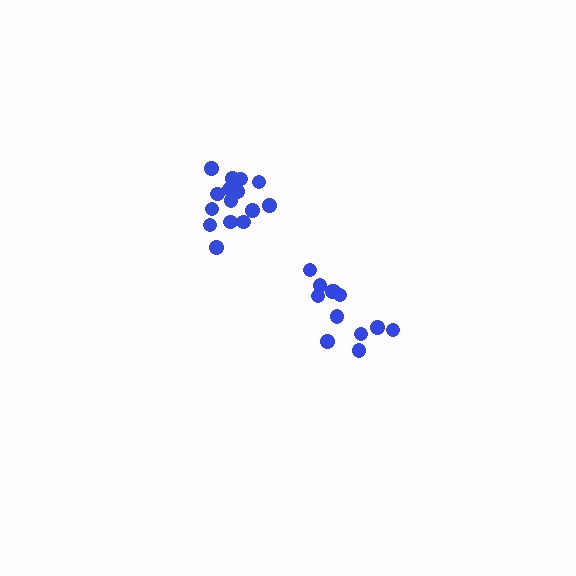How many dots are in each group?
Group 1: 16 dots, Group 2: 12 dots (28 total).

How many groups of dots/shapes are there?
There are 2 groups.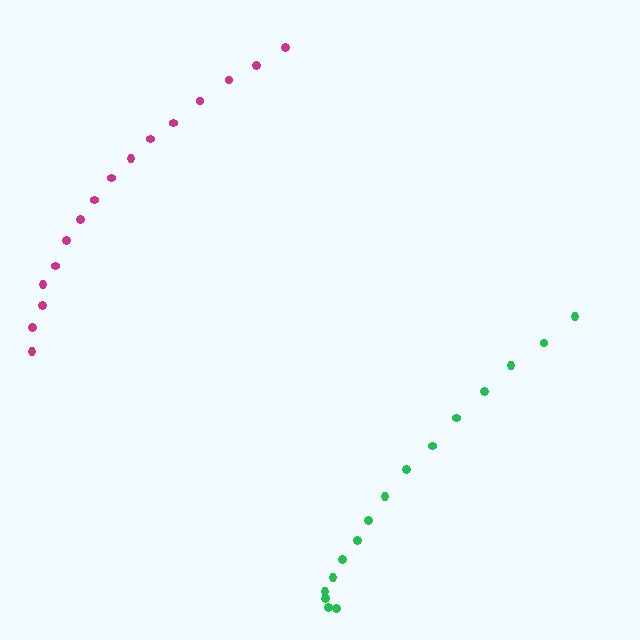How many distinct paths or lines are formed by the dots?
There are 2 distinct paths.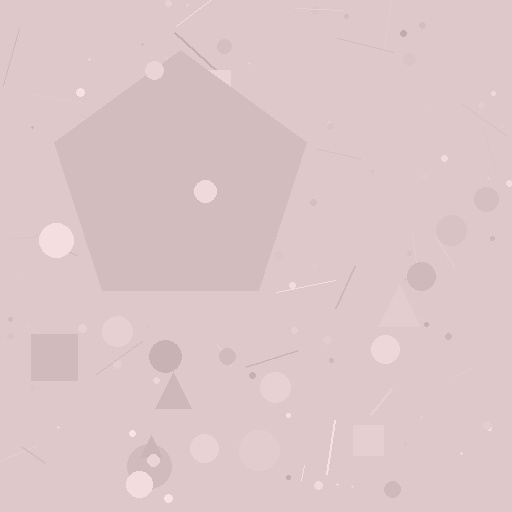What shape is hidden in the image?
A pentagon is hidden in the image.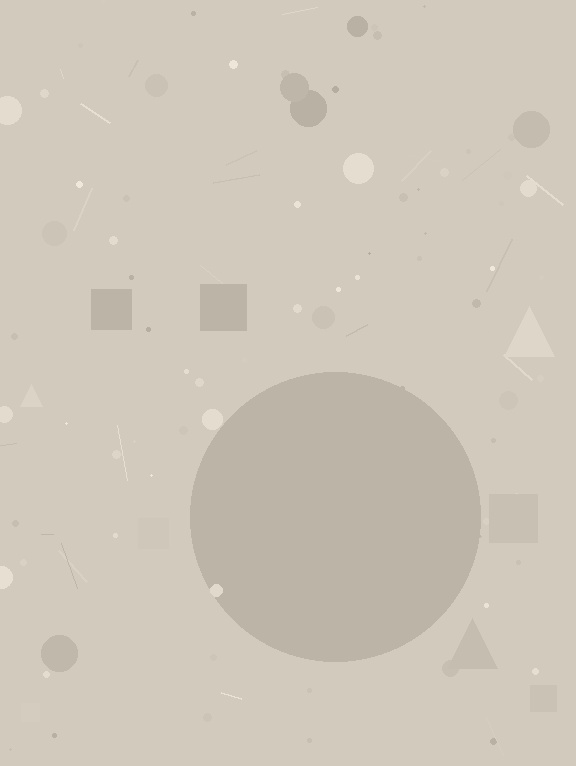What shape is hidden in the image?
A circle is hidden in the image.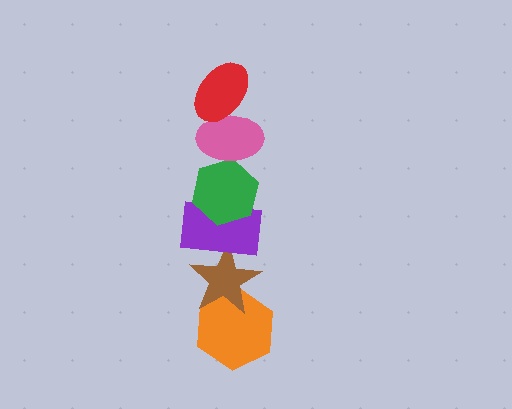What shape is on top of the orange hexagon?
The brown star is on top of the orange hexagon.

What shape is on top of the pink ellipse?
The red ellipse is on top of the pink ellipse.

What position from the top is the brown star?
The brown star is 5th from the top.